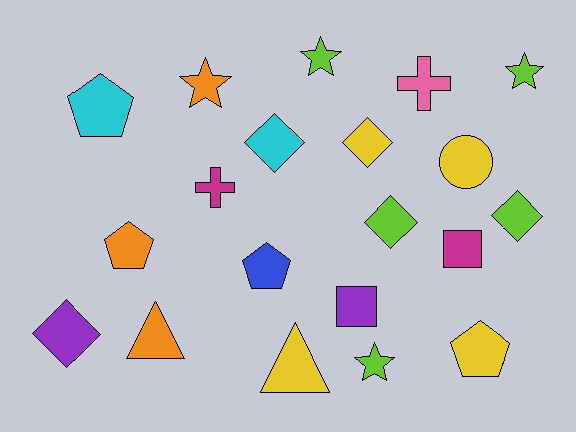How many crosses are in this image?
There are 2 crosses.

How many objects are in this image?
There are 20 objects.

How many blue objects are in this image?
There is 1 blue object.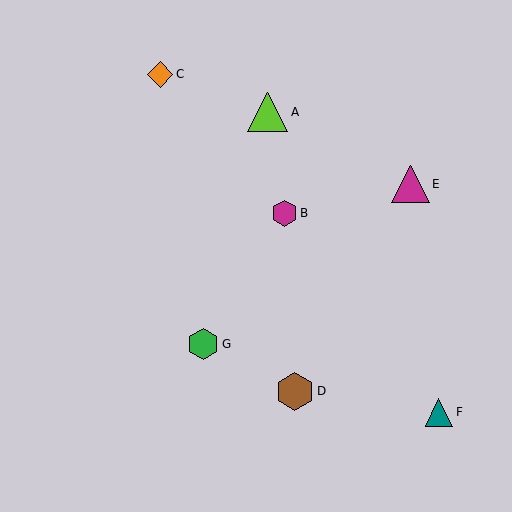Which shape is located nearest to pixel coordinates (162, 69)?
The orange diamond (labeled C) at (160, 74) is nearest to that location.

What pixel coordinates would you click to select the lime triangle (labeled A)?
Click at (268, 112) to select the lime triangle A.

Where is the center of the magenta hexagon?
The center of the magenta hexagon is at (284, 213).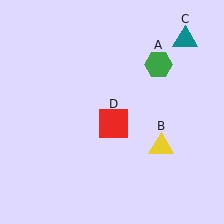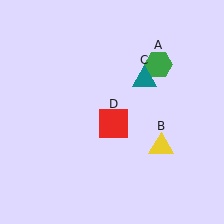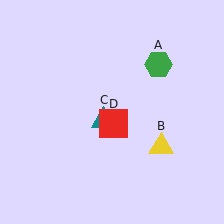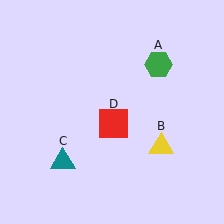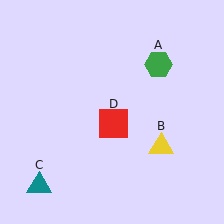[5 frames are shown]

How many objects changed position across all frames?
1 object changed position: teal triangle (object C).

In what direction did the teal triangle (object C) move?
The teal triangle (object C) moved down and to the left.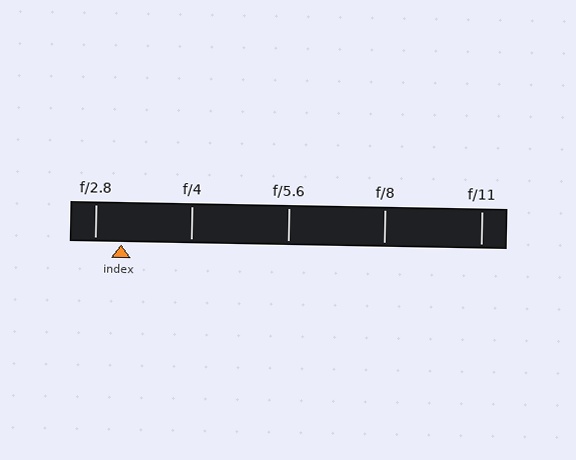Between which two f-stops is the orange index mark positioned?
The index mark is between f/2.8 and f/4.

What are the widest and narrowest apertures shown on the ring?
The widest aperture shown is f/2.8 and the narrowest is f/11.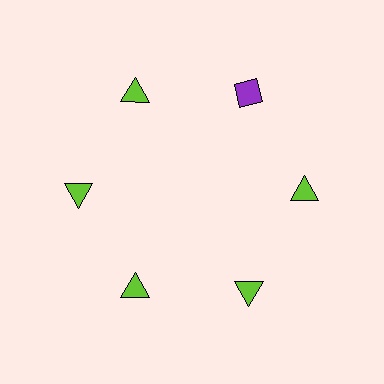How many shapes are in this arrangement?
There are 6 shapes arranged in a ring pattern.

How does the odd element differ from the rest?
It differs in both color (purple instead of lime) and shape (diamond instead of triangle).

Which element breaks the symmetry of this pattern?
The purple diamond at roughly the 1 o'clock position breaks the symmetry. All other shapes are lime triangles.